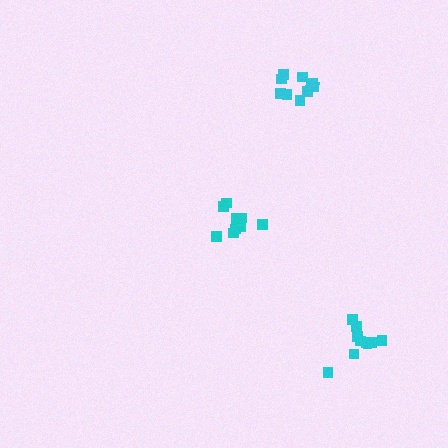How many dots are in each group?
Group 1: 10 dots, Group 2: 11 dots, Group 3: 9 dots (30 total).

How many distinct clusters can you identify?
There are 3 distinct clusters.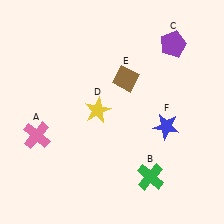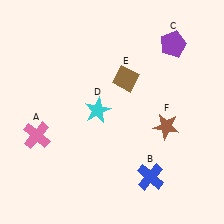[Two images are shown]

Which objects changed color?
B changed from green to blue. D changed from yellow to cyan. F changed from blue to brown.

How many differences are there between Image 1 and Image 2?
There are 3 differences between the two images.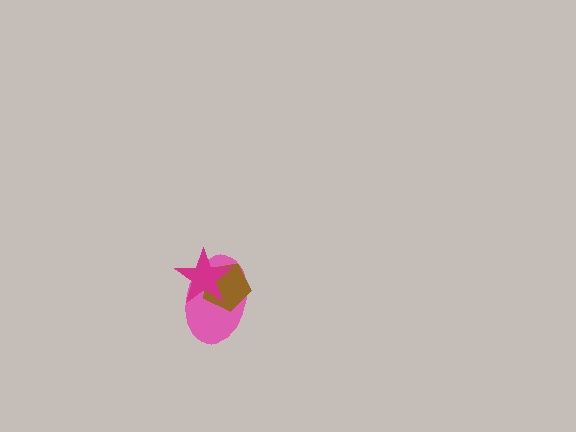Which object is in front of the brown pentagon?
The magenta star is in front of the brown pentagon.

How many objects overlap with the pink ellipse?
2 objects overlap with the pink ellipse.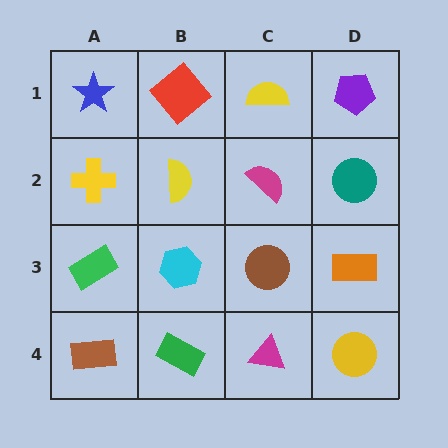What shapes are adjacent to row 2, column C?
A yellow semicircle (row 1, column C), a brown circle (row 3, column C), a yellow semicircle (row 2, column B), a teal circle (row 2, column D).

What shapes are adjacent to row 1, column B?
A yellow semicircle (row 2, column B), a blue star (row 1, column A), a yellow semicircle (row 1, column C).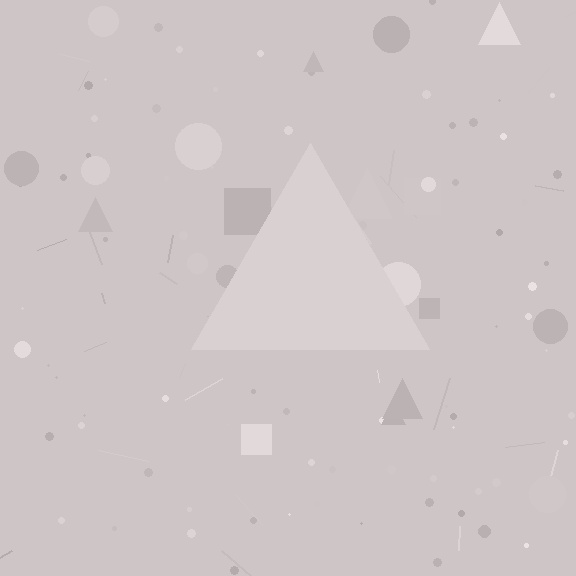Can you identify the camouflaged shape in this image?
The camouflaged shape is a triangle.